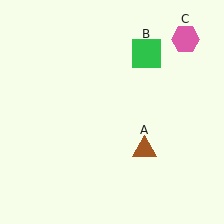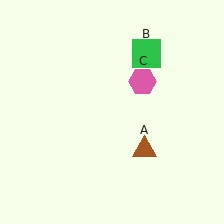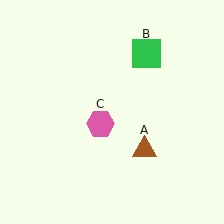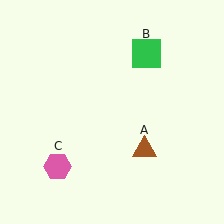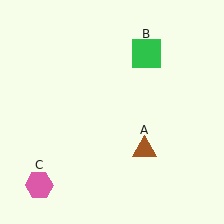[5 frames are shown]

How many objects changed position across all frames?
1 object changed position: pink hexagon (object C).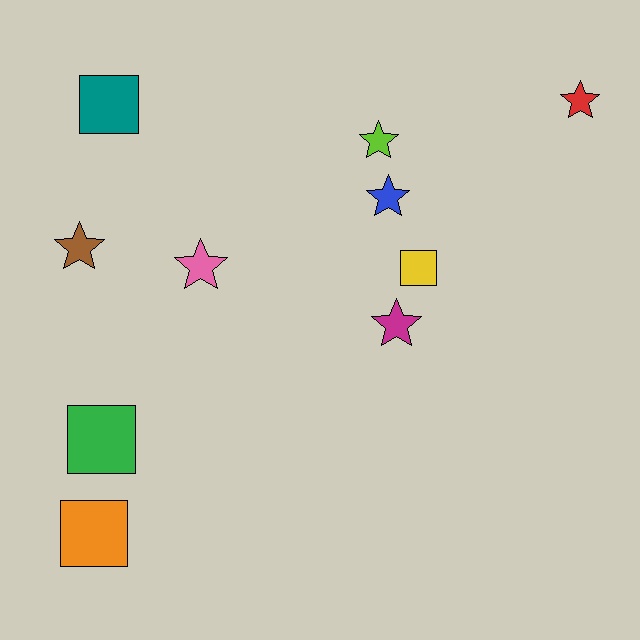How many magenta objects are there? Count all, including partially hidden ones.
There is 1 magenta object.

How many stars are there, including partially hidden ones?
There are 6 stars.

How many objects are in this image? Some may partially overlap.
There are 10 objects.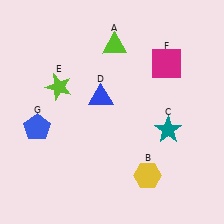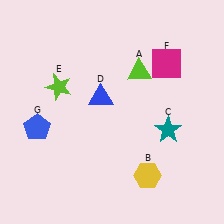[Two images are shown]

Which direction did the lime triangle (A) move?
The lime triangle (A) moved down.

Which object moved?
The lime triangle (A) moved down.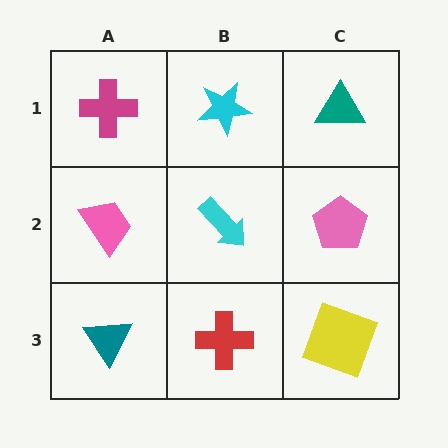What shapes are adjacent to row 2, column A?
A magenta cross (row 1, column A), a teal triangle (row 3, column A), a cyan arrow (row 2, column B).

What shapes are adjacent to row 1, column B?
A cyan arrow (row 2, column B), a magenta cross (row 1, column A), a teal triangle (row 1, column C).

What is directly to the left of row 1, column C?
A cyan star.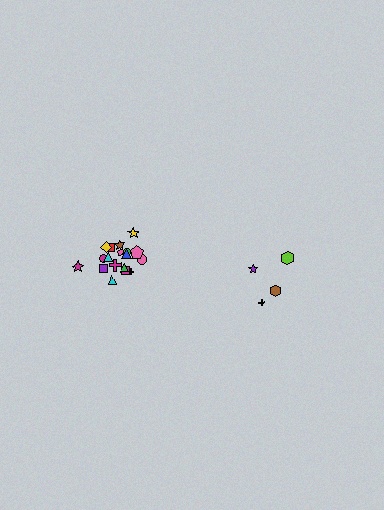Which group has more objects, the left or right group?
The left group.